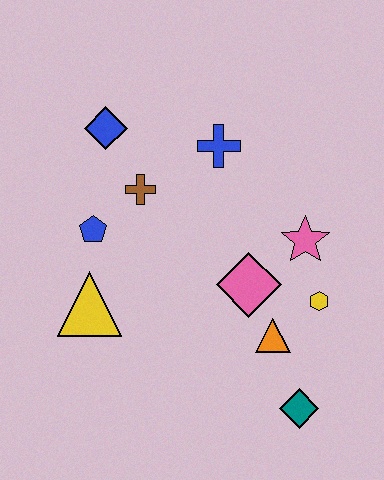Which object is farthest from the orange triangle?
The blue diamond is farthest from the orange triangle.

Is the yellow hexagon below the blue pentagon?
Yes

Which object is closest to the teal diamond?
The orange triangle is closest to the teal diamond.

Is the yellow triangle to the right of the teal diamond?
No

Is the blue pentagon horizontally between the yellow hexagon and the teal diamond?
No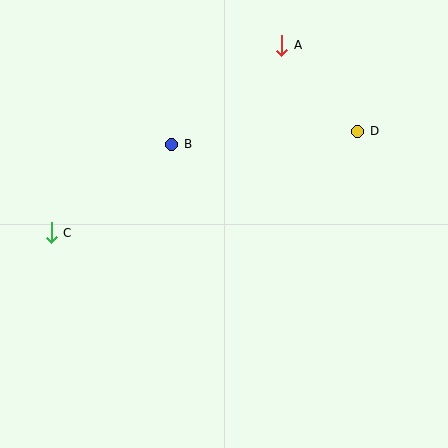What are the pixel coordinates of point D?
Point D is at (358, 132).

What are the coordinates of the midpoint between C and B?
The midpoint between C and B is at (111, 189).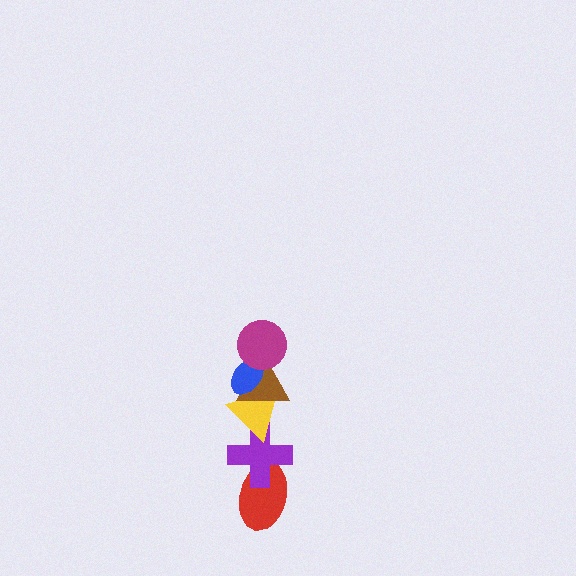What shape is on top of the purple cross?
The yellow triangle is on top of the purple cross.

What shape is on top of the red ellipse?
The purple cross is on top of the red ellipse.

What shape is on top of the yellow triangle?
The brown triangle is on top of the yellow triangle.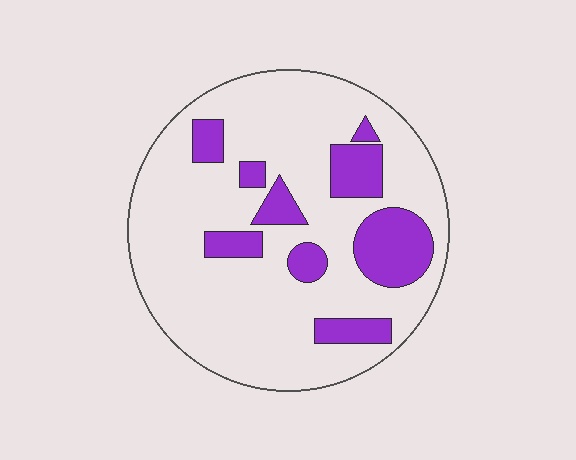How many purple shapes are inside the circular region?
9.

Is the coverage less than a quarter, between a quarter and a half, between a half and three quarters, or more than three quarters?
Less than a quarter.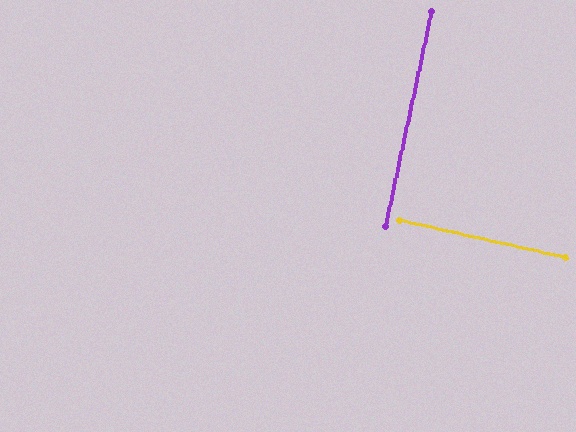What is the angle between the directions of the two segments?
Approximately 90 degrees.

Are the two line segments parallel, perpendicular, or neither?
Perpendicular — they meet at approximately 90°.